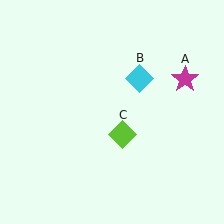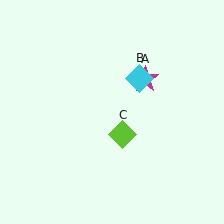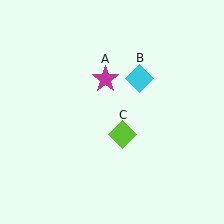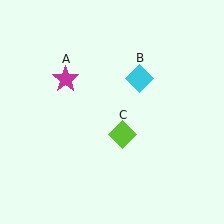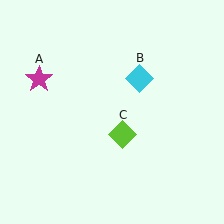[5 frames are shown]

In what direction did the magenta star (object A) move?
The magenta star (object A) moved left.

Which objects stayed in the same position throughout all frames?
Cyan diamond (object B) and lime diamond (object C) remained stationary.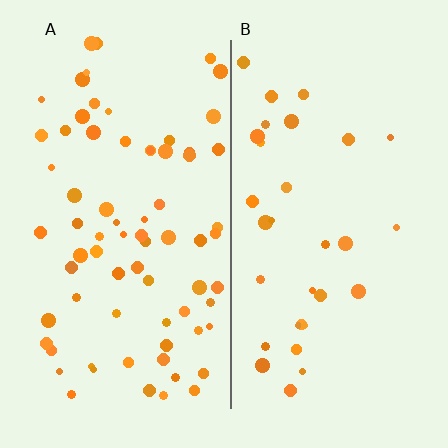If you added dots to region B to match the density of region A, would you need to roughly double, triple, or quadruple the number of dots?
Approximately double.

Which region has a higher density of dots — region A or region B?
A (the left).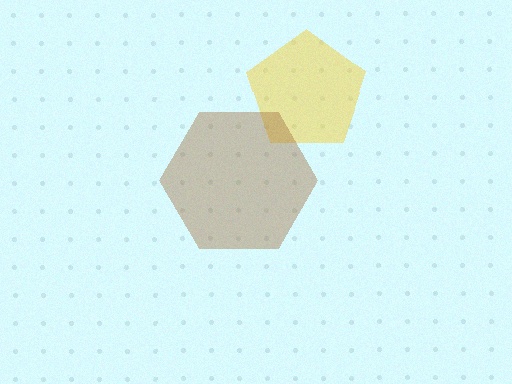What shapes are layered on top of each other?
The layered shapes are: a yellow pentagon, a brown hexagon.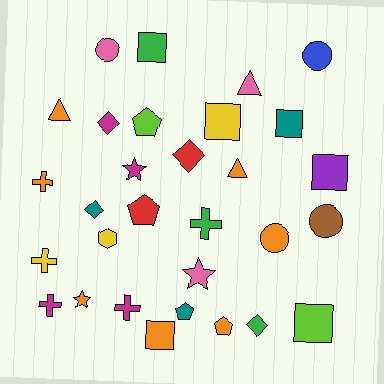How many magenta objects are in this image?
There are 4 magenta objects.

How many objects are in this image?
There are 30 objects.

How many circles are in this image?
There are 4 circles.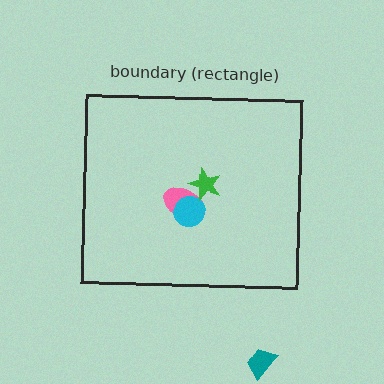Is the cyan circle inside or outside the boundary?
Inside.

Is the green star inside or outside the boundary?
Inside.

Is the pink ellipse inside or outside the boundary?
Inside.